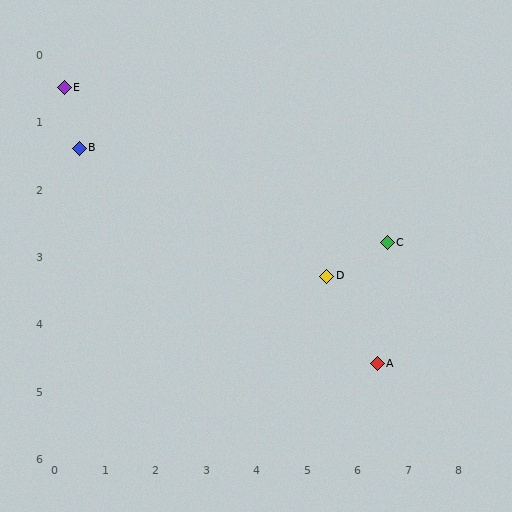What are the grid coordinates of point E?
Point E is at approximately (0.2, 0.5).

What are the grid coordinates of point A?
Point A is at approximately (6.4, 4.6).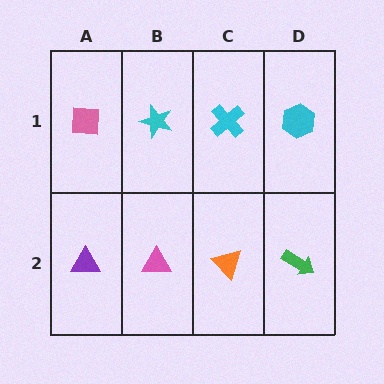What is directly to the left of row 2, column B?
A purple triangle.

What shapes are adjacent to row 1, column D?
A green arrow (row 2, column D), a cyan cross (row 1, column C).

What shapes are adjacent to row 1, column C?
An orange triangle (row 2, column C), a cyan star (row 1, column B), a cyan hexagon (row 1, column D).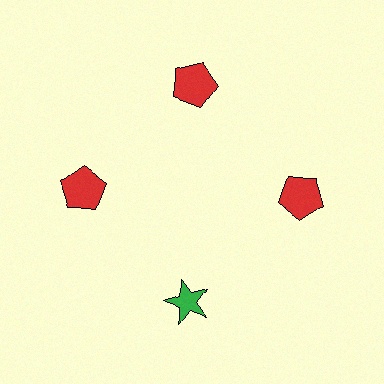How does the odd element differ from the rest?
It differs in both color (green instead of red) and shape (star instead of pentagon).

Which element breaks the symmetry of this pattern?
The green star at roughly the 6 o'clock position breaks the symmetry. All other shapes are red pentagons.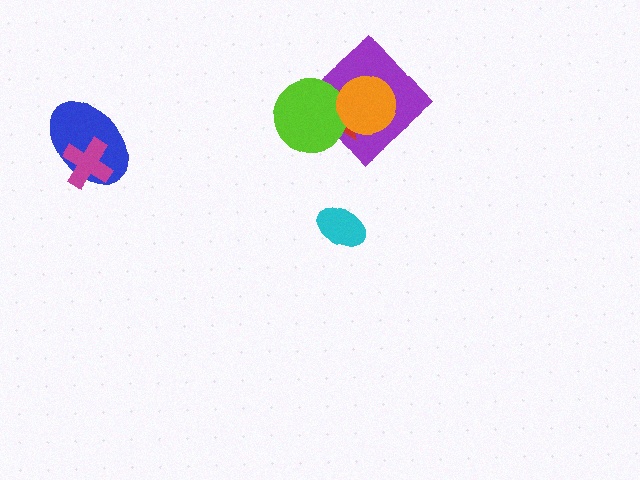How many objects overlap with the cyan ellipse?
0 objects overlap with the cyan ellipse.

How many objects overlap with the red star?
3 objects overlap with the red star.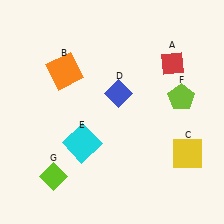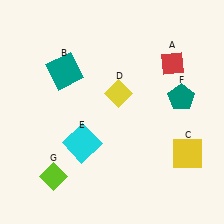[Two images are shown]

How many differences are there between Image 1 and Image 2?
There are 3 differences between the two images.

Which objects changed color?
B changed from orange to teal. D changed from blue to yellow. F changed from lime to teal.